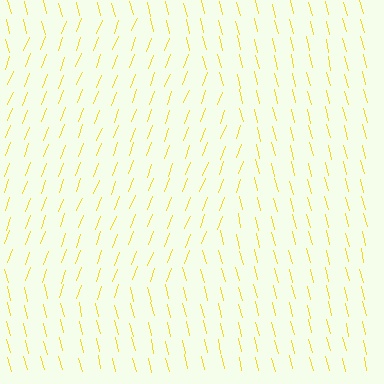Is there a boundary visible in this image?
Yes, there is a texture boundary formed by a change in line orientation.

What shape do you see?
I see a circle.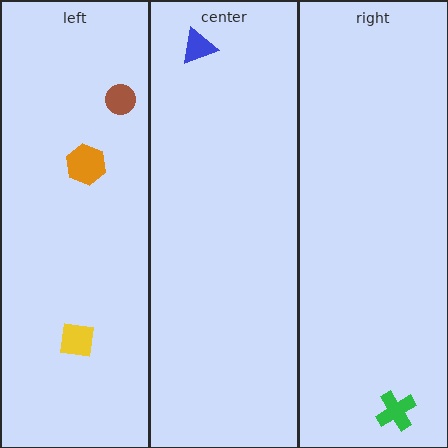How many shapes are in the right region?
1.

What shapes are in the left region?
The brown circle, the orange hexagon, the yellow square.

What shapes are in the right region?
The green cross.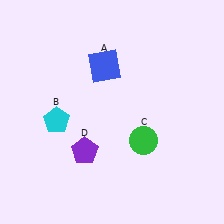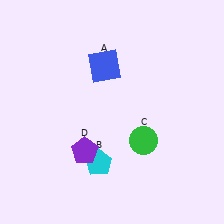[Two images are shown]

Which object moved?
The cyan pentagon (B) moved down.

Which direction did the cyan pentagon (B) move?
The cyan pentagon (B) moved down.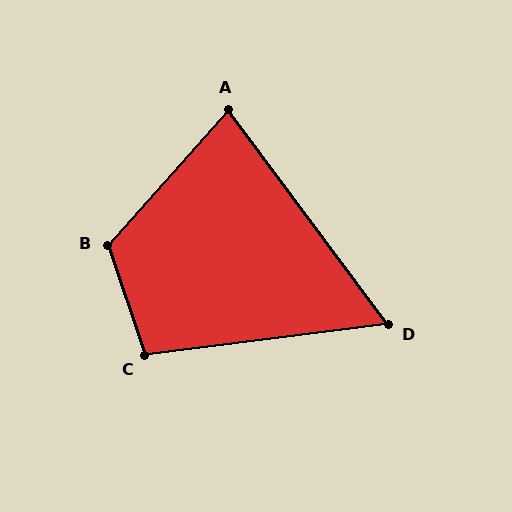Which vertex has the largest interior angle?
B, at approximately 119 degrees.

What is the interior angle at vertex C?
Approximately 102 degrees (obtuse).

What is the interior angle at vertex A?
Approximately 78 degrees (acute).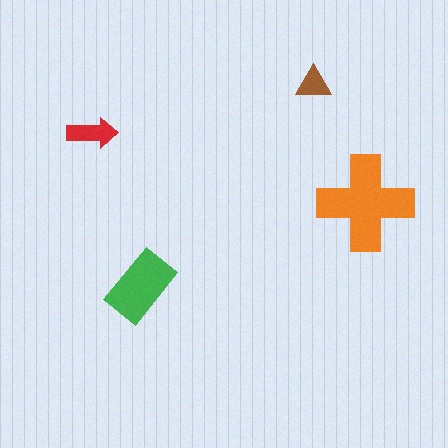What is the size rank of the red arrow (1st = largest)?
3rd.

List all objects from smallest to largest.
The brown triangle, the red arrow, the green rectangle, the orange cross.